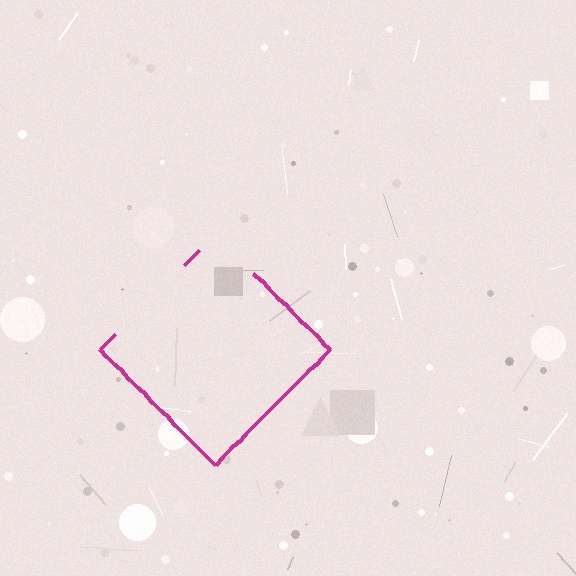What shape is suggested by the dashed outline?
The dashed outline suggests a diamond.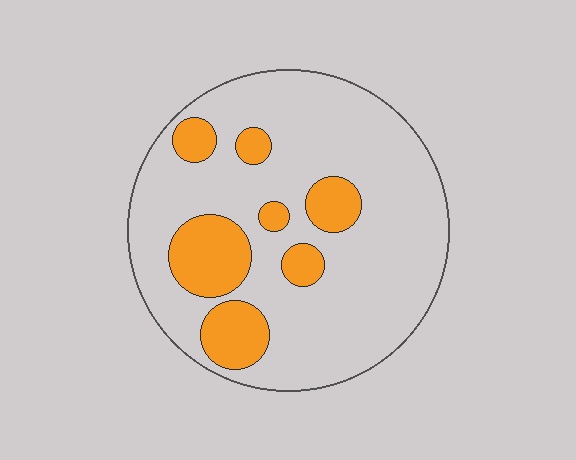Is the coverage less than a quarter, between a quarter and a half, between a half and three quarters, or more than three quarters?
Less than a quarter.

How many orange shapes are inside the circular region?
7.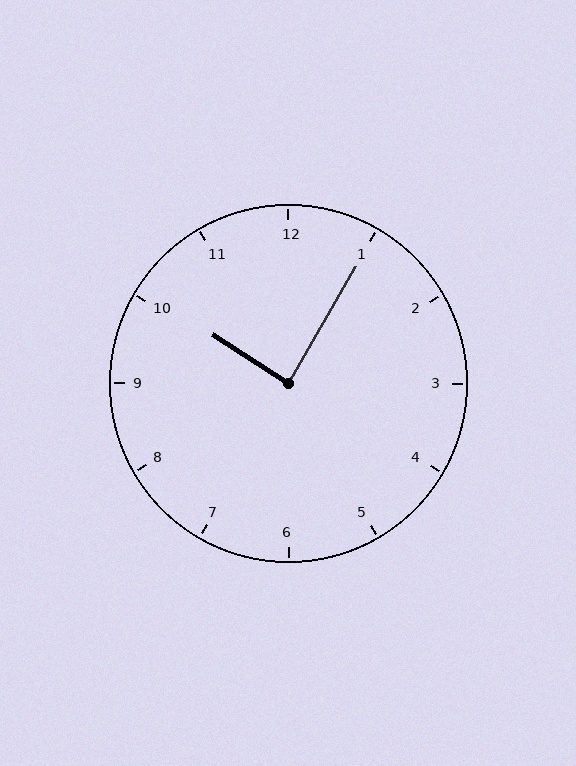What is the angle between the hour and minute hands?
Approximately 88 degrees.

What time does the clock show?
10:05.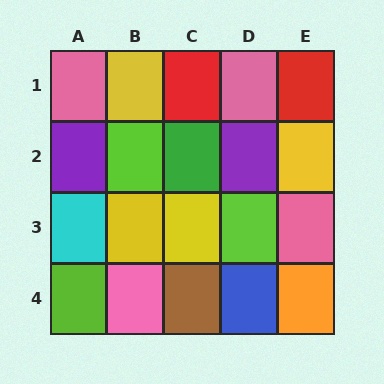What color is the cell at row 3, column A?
Cyan.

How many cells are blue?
1 cell is blue.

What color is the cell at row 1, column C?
Red.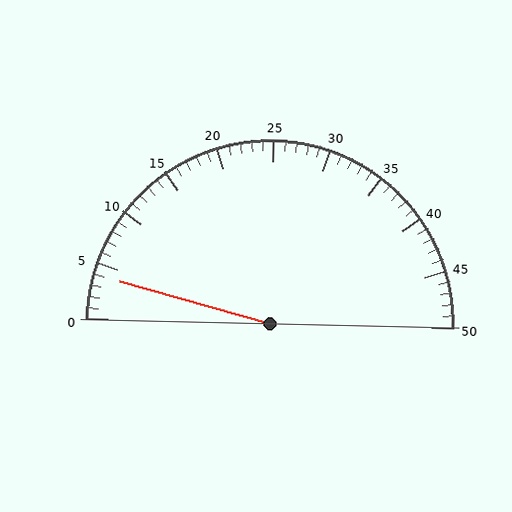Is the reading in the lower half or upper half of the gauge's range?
The reading is in the lower half of the range (0 to 50).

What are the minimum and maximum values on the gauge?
The gauge ranges from 0 to 50.